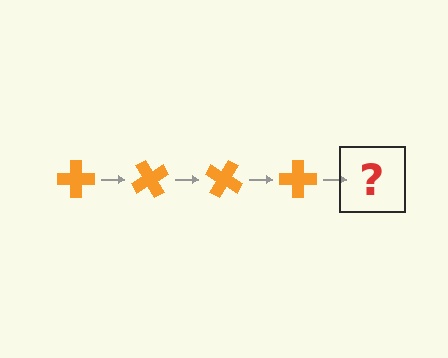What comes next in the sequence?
The next element should be an orange cross rotated 240 degrees.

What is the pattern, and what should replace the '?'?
The pattern is that the cross rotates 60 degrees each step. The '?' should be an orange cross rotated 240 degrees.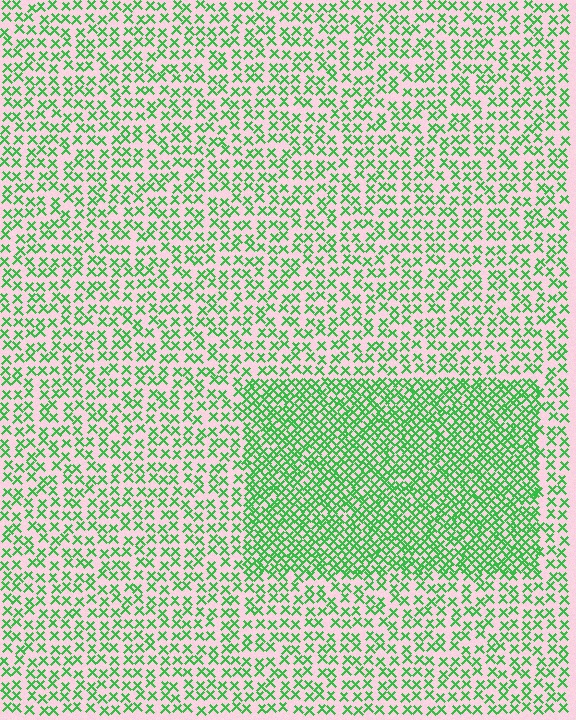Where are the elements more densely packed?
The elements are more densely packed inside the rectangle boundary.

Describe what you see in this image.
The image contains small green elements arranged at two different densities. A rectangle-shaped region is visible where the elements are more densely packed than the surrounding area.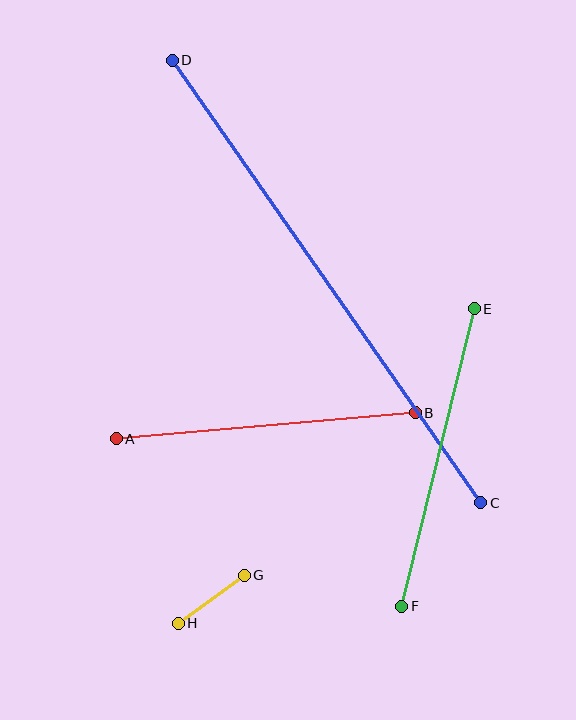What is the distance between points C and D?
The distance is approximately 539 pixels.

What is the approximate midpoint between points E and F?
The midpoint is at approximately (438, 457) pixels.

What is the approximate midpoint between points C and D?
The midpoint is at approximately (326, 281) pixels.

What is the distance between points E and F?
The distance is approximately 307 pixels.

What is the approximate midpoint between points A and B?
The midpoint is at approximately (266, 426) pixels.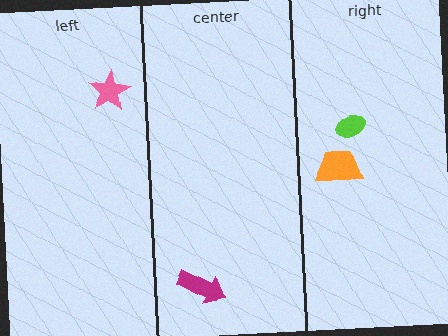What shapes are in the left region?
The pink star.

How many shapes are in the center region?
1.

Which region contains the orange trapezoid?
The right region.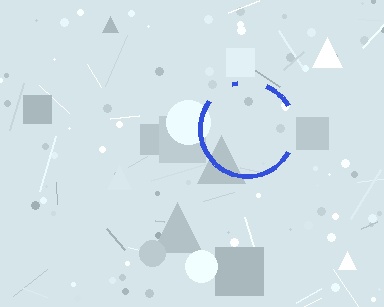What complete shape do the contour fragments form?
The contour fragments form a circle.